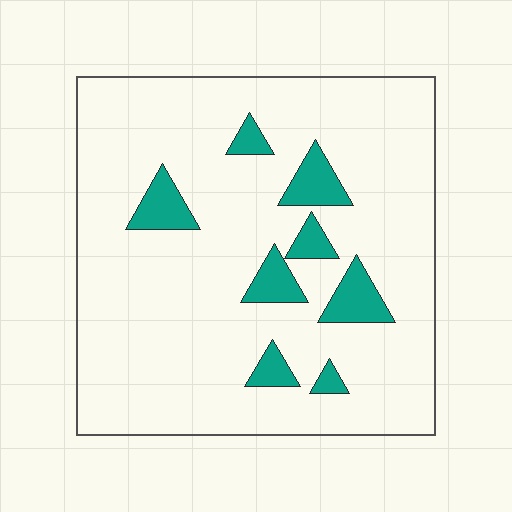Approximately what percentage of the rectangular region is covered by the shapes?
Approximately 10%.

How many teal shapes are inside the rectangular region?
8.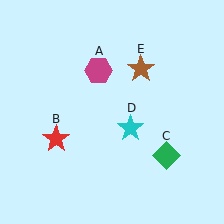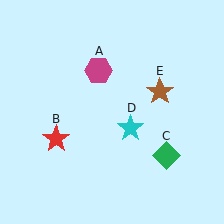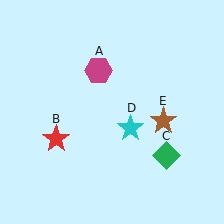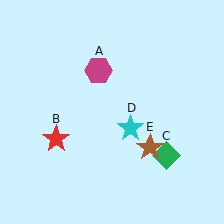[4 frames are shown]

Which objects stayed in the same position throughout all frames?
Magenta hexagon (object A) and red star (object B) and green diamond (object C) and cyan star (object D) remained stationary.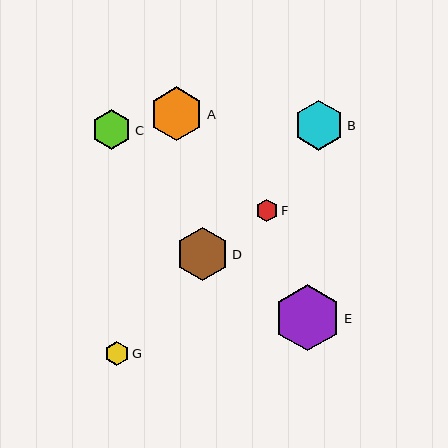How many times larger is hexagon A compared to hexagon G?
Hexagon A is approximately 2.2 times the size of hexagon G.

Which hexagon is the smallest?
Hexagon F is the smallest with a size of approximately 22 pixels.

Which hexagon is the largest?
Hexagon E is the largest with a size of approximately 66 pixels.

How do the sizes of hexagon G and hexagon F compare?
Hexagon G and hexagon F are approximately the same size.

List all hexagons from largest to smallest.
From largest to smallest: E, A, D, B, C, G, F.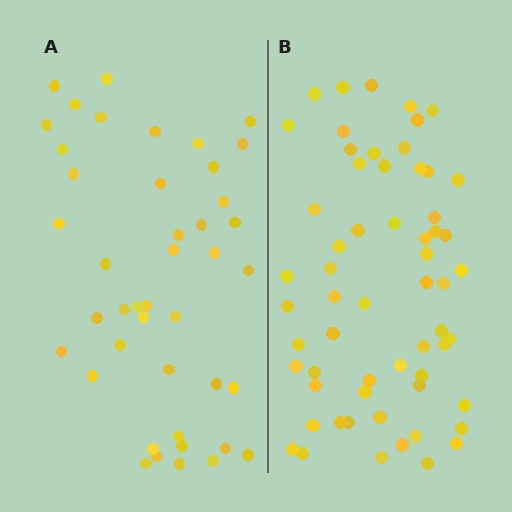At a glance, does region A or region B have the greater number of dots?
Region B (the right region) has more dots.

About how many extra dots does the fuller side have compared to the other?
Region B has approximately 15 more dots than region A.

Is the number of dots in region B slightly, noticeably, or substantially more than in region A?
Region B has noticeably more, but not dramatically so. The ratio is roughly 1.4 to 1.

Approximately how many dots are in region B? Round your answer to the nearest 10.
About 60 dots.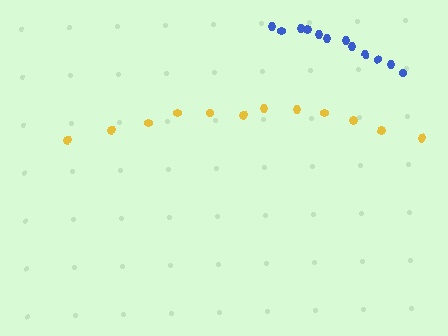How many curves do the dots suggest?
There are 2 distinct paths.